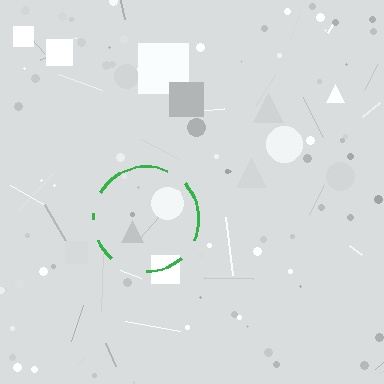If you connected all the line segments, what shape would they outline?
They would outline a circle.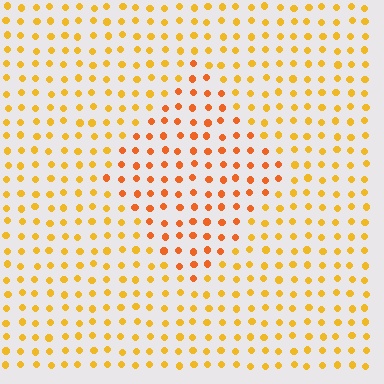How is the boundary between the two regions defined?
The boundary is defined purely by a slight shift in hue (about 25 degrees). Spacing, size, and orientation are identical on both sides.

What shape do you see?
I see a diamond.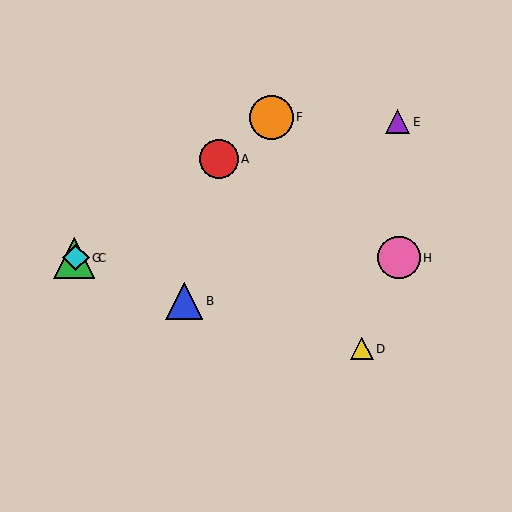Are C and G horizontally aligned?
Yes, both are at y≈258.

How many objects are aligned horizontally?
3 objects (C, G, H) are aligned horizontally.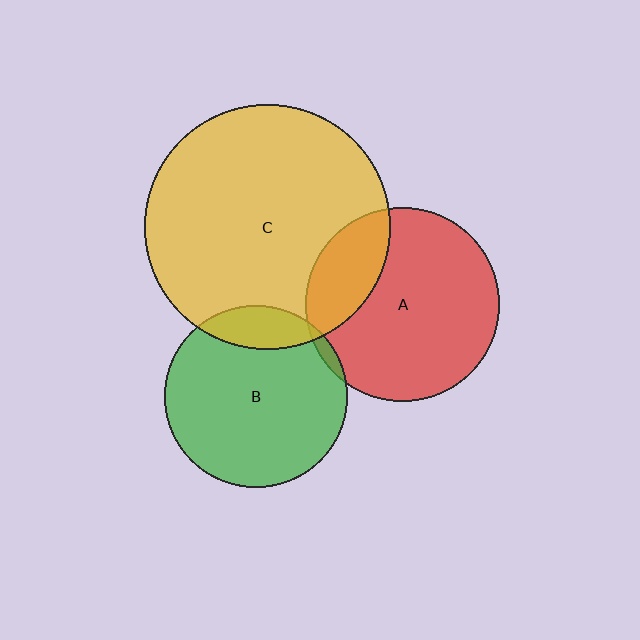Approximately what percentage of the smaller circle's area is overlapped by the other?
Approximately 25%.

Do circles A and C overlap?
Yes.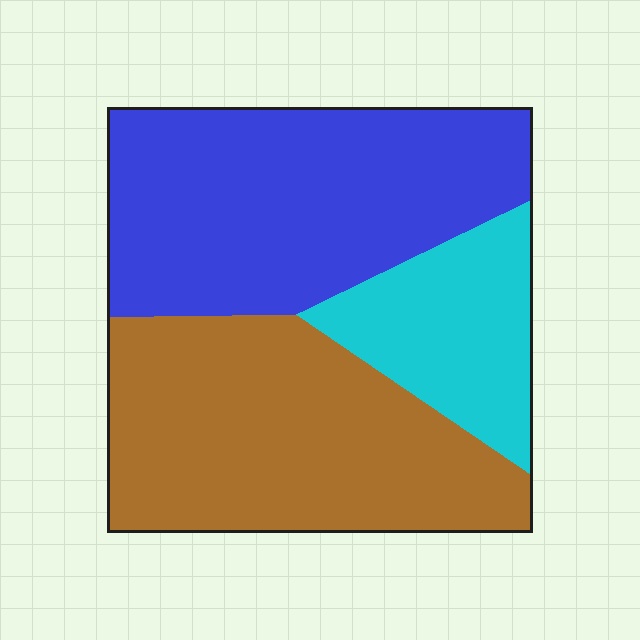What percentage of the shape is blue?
Blue covers roughly 40% of the shape.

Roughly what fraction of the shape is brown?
Brown covers about 40% of the shape.